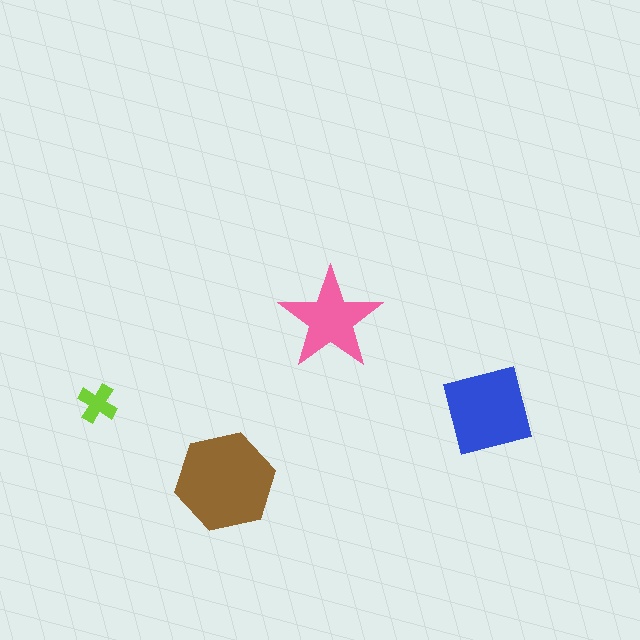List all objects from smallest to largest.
The lime cross, the pink star, the blue square, the brown hexagon.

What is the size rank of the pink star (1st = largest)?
3rd.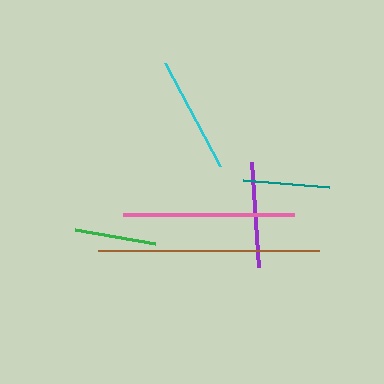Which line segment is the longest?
The brown line is the longest at approximately 221 pixels.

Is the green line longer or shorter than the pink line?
The pink line is longer than the green line.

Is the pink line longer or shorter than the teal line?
The pink line is longer than the teal line.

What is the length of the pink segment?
The pink segment is approximately 170 pixels long.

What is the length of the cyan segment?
The cyan segment is approximately 117 pixels long.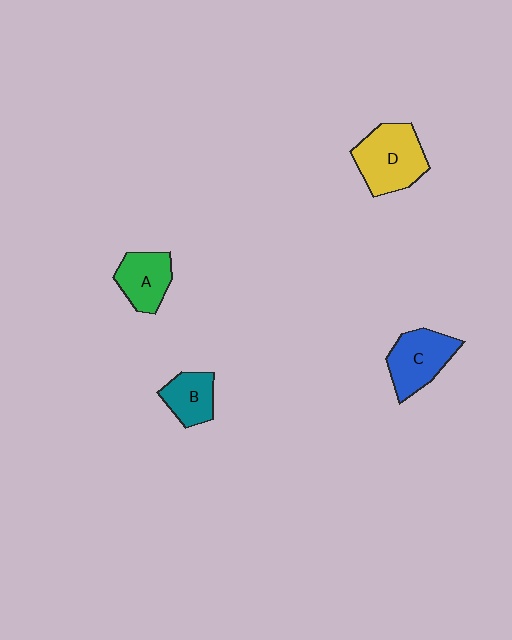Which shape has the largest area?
Shape D (yellow).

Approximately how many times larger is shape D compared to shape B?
Approximately 1.7 times.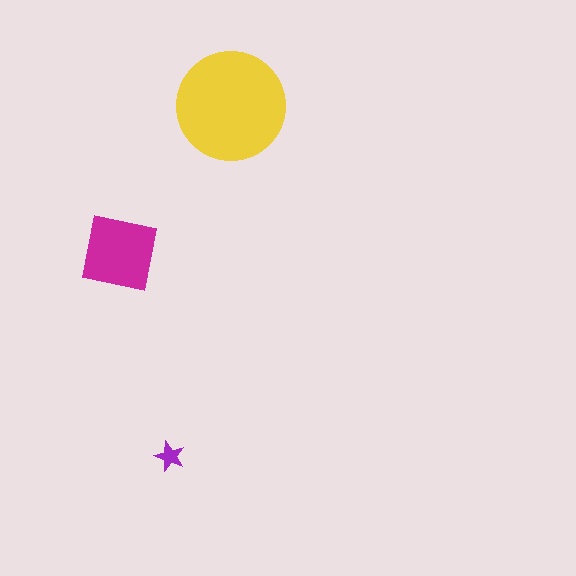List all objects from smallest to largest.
The purple star, the magenta square, the yellow circle.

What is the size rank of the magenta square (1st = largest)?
2nd.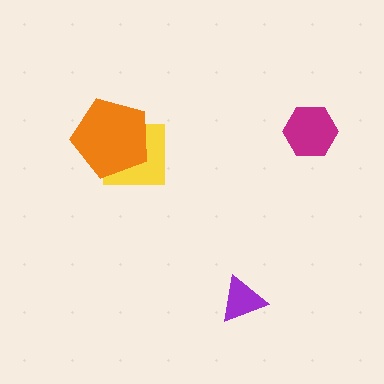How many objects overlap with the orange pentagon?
1 object overlaps with the orange pentagon.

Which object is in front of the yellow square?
The orange pentagon is in front of the yellow square.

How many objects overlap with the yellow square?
1 object overlaps with the yellow square.